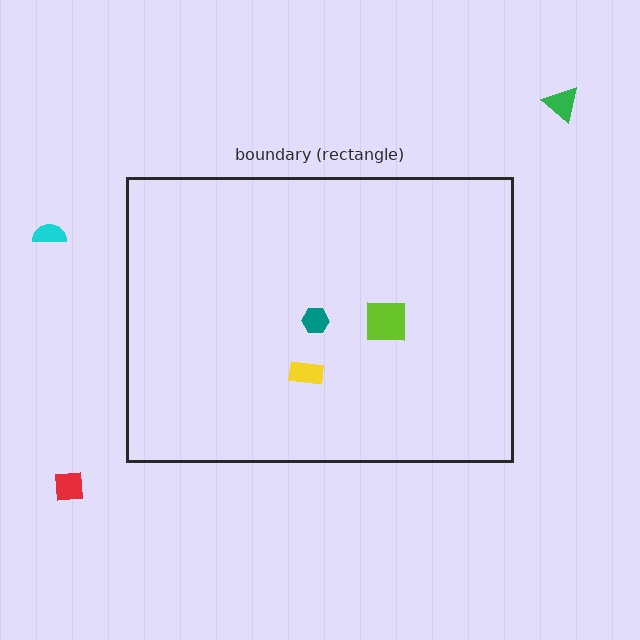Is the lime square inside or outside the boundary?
Inside.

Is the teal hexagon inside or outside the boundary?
Inside.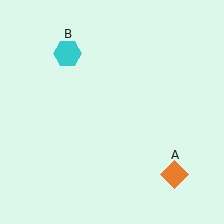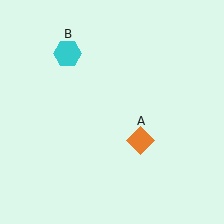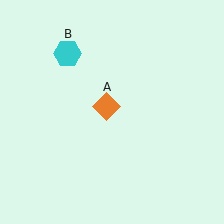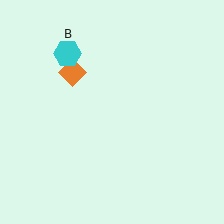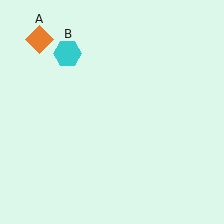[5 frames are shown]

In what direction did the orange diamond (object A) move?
The orange diamond (object A) moved up and to the left.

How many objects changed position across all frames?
1 object changed position: orange diamond (object A).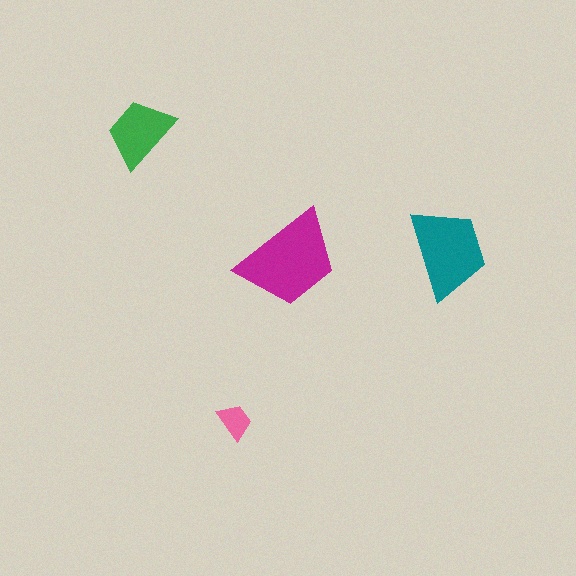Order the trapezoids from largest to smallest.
the magenta one, the teal one, the green one, the pink one.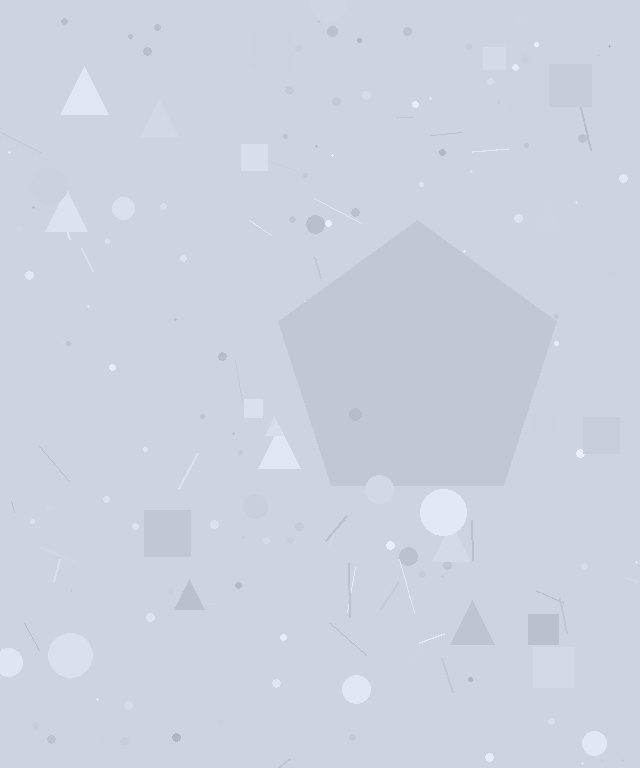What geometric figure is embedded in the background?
A pentagon is embedded in the background.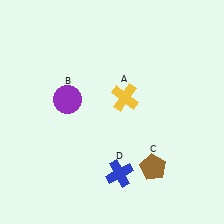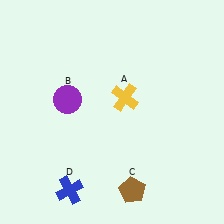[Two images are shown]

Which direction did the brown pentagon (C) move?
The brown pentagon (C) moved down.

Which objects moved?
The objects that moved are: the brown pentagon (C), the blue cross (D).